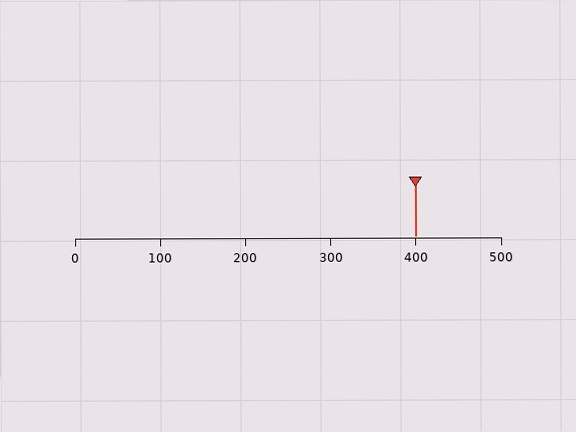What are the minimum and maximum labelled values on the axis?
The axis runs from 0 to 500.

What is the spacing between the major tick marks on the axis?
The major ticks are spaced 100 apart.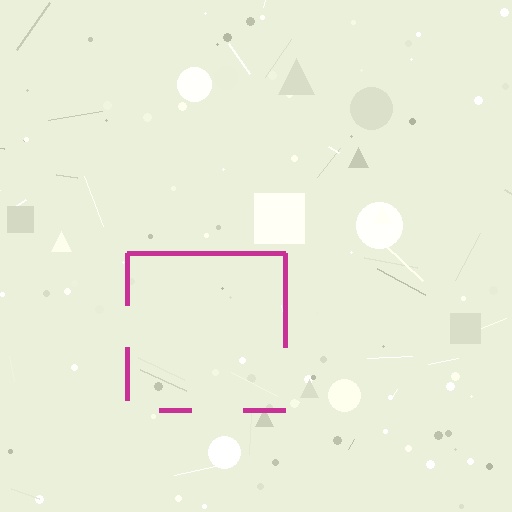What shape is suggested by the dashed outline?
The dashed outline suggests a square.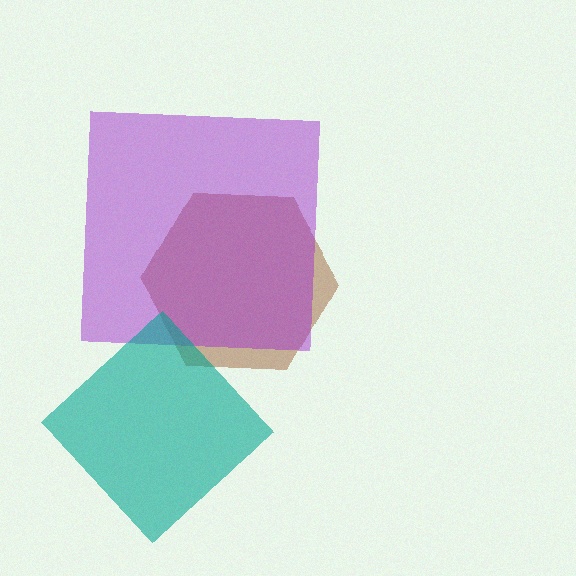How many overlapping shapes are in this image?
There are 3 overlapping shapes in the image.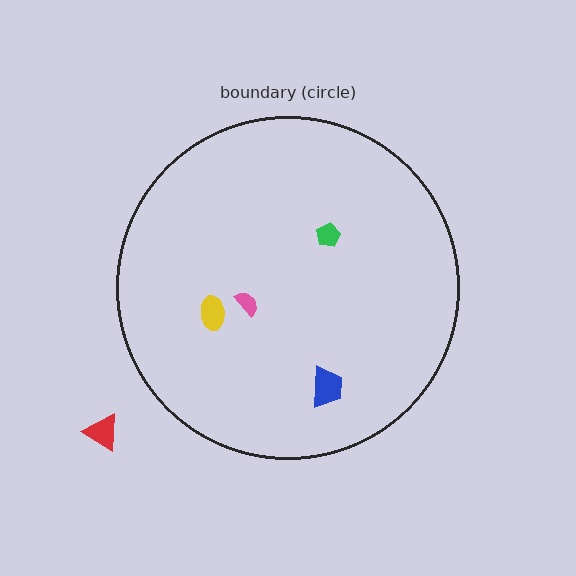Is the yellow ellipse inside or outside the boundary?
Inside.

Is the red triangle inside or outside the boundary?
Outside.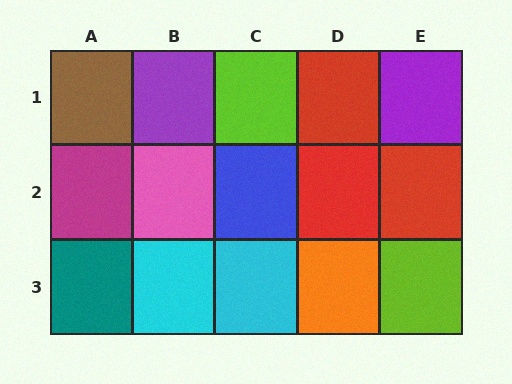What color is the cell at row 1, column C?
Lime.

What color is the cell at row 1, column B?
Purple.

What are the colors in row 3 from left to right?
Teal, cyan, cyan, orange, lime.